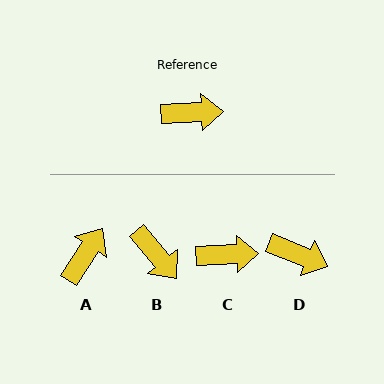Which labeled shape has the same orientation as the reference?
C.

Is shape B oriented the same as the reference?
No, it is off by about 53 degrees.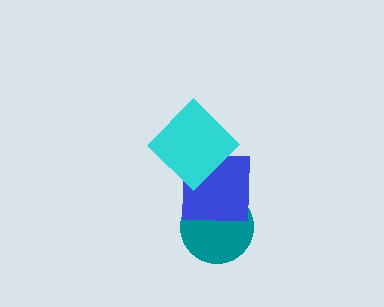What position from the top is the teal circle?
The teal circle is 3rd from the top.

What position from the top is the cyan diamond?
The cyan diamond is 1st from the top.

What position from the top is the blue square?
The blue square is 2nd from the top.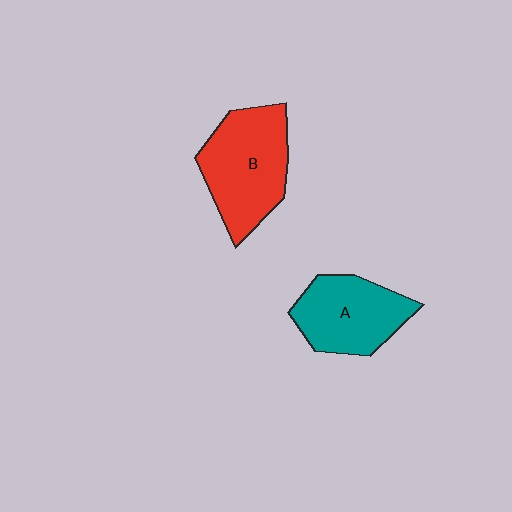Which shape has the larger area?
Shape B (red).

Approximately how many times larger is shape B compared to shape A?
Approximately 1.2 times.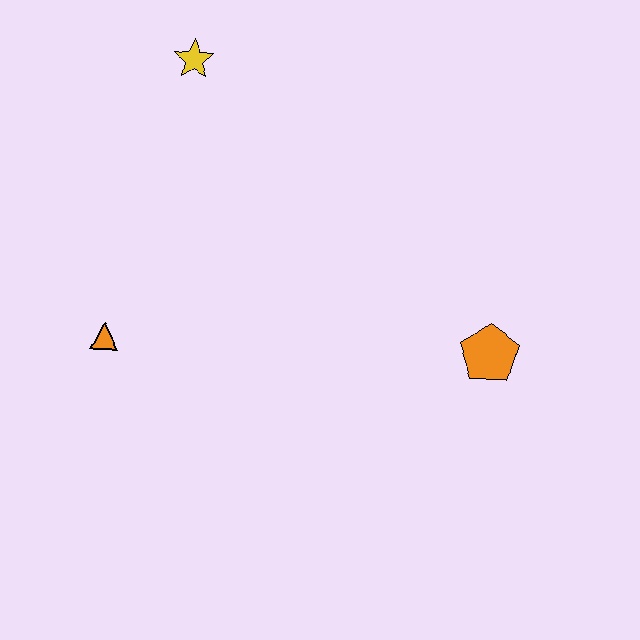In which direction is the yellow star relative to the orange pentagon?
The yellow star is to the left of the orange pentagon.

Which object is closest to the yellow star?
The orange triangle is closest to the yellow star.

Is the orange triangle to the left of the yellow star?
Yes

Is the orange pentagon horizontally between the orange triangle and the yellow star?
No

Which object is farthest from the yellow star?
The orange pentagon is farthest from the yellow star.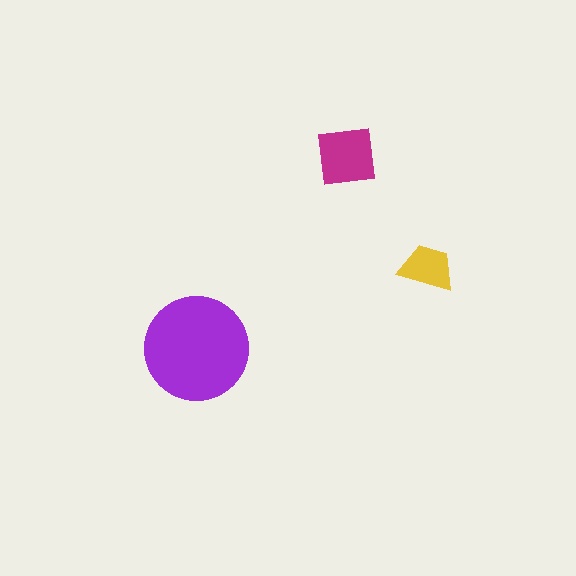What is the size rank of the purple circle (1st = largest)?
1st.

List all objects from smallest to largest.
The yellow trapezoid, the magenta square, the purple circle.